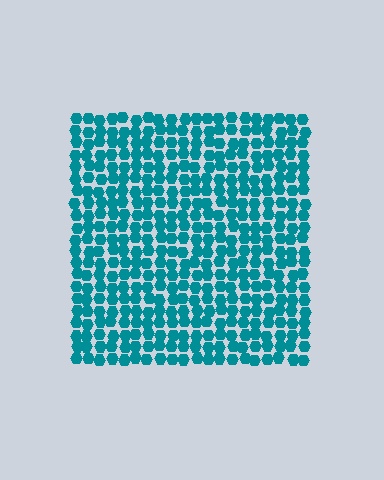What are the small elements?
The small elements are hexagons.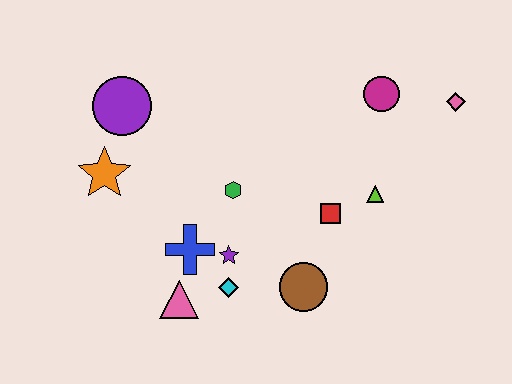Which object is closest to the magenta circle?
The pink diamond is closest to the magenta circle.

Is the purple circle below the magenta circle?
Yes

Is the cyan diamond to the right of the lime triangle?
No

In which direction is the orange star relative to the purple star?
The orange star is to the left of the purple star.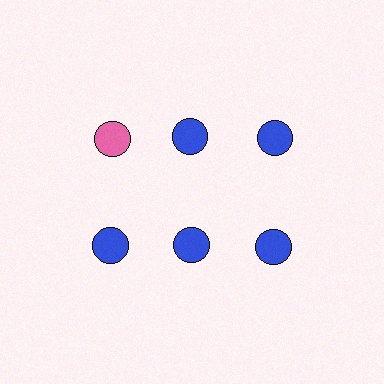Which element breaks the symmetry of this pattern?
The pink circle in the top row, leftmost column breaks the symmetry. All other shapes are blue circles.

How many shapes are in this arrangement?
There are 6 shapes arranged in a grid pattern.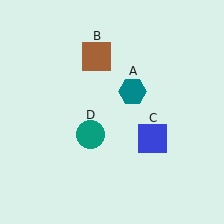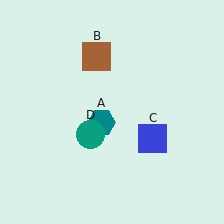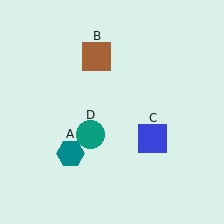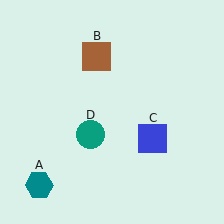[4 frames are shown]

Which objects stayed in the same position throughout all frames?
Brown square (object B) and blue square (object C) and teal circle (object D) remained stationary.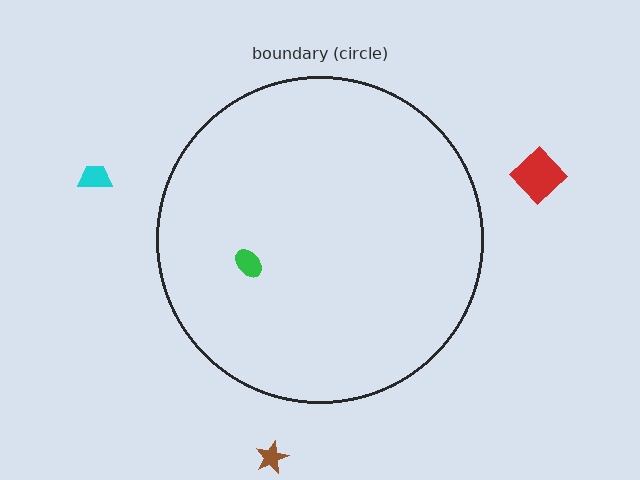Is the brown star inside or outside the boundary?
Outside.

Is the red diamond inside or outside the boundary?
Outside.